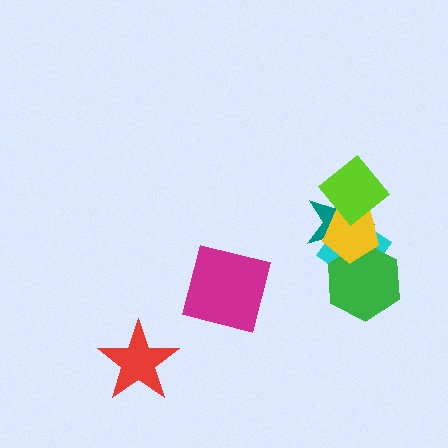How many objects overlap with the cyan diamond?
3 objects overlap with the cyan diamond.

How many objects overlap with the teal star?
4 objects overlap with the teal star.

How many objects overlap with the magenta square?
0 objects overlap with the magenta square.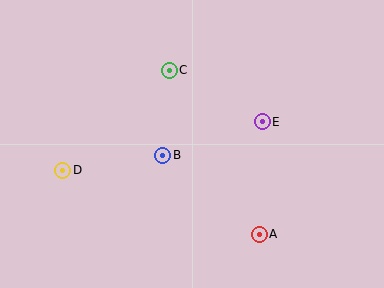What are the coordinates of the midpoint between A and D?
The midpoint between A and D is at (161, 202).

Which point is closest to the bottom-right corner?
Point A is closest to the bottom-right corner.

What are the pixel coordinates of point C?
Point C is at (169, 70).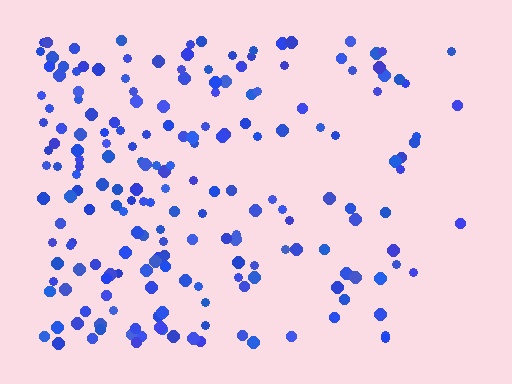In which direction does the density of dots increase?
From right to left, with the left side densest.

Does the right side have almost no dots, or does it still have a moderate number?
Still a moderate number, just noticeably fewer than the left.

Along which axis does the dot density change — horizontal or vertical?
Horizontal.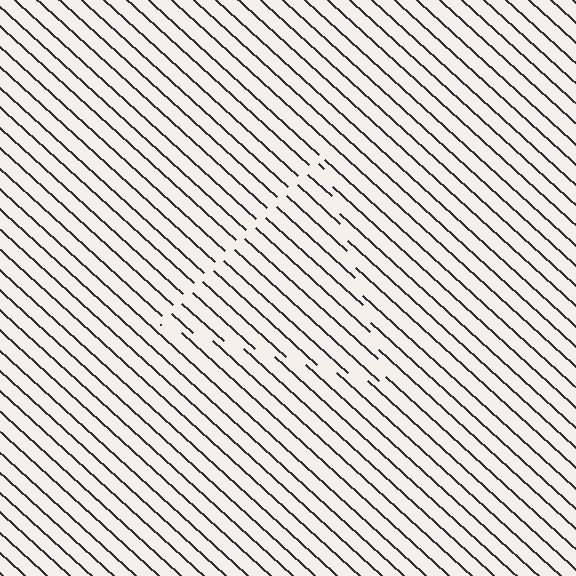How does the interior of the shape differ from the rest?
The interior of the shape contains the same grating, shifted by half a period — the contour is defined by the phase discontinuity where line-ends from the inner and outer gratings abut.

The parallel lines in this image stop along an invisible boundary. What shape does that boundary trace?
An illusory triangle. The interior of the shape contains the same grating, shifted by half a period — the contour is defined by the phase discontinuity where line-ends from the inner and outer gratings abut.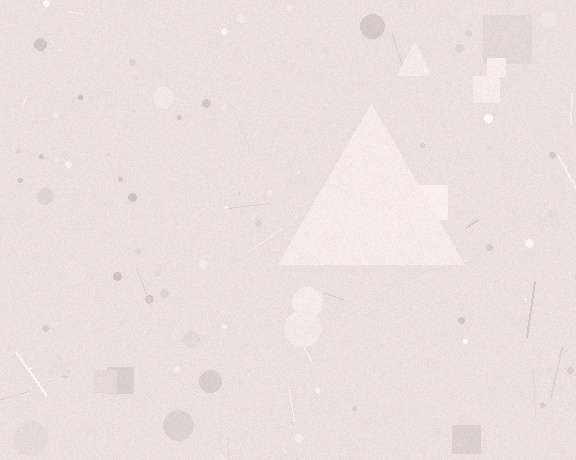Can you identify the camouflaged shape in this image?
The camouflaged shape is a triangle.